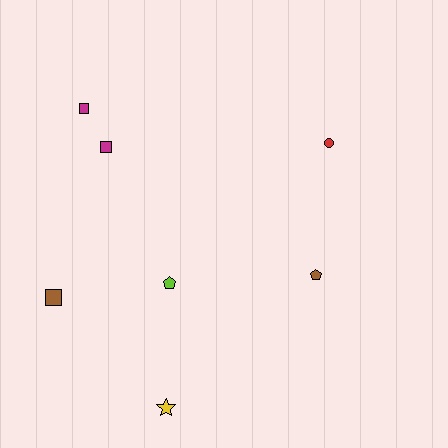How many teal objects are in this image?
There are no teal objects.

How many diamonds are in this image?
There are no diamonds.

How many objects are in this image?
There are 7 objects.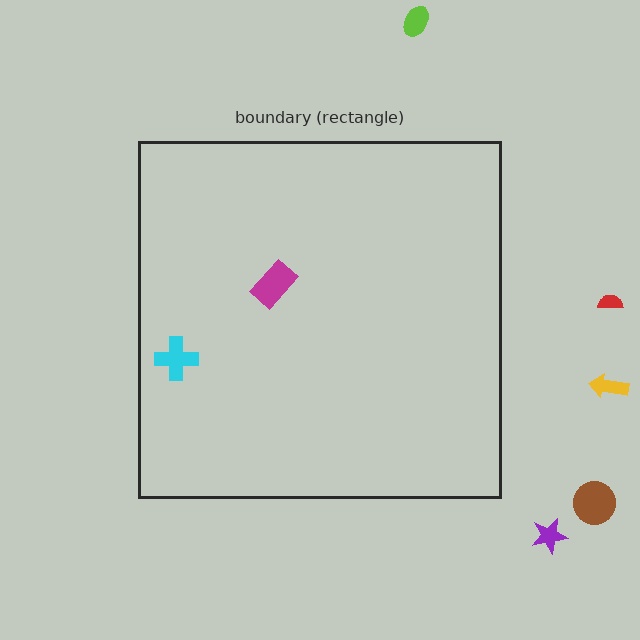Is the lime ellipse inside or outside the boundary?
Outside.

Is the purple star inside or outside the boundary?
Outside.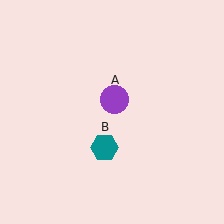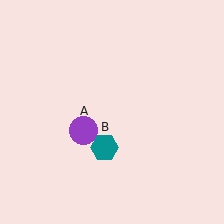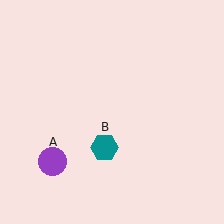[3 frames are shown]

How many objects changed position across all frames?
1 object changed position: purple circle (object A).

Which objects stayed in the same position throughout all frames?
Teal hexagon (object B) remained stationary.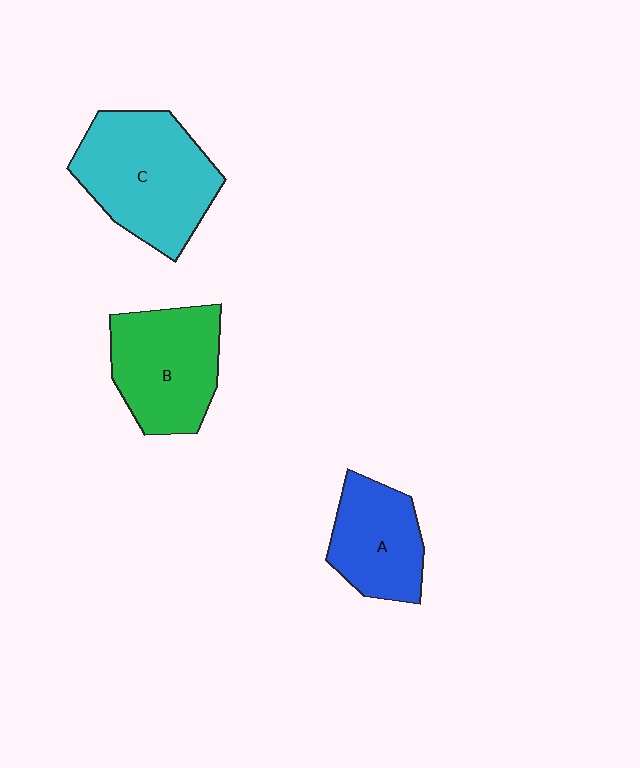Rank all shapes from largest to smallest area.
From largest to smallest: C (cyan), B (green), A (blue).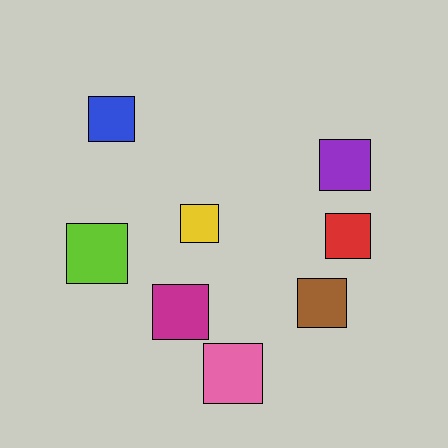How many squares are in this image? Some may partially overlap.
There are 8 squares.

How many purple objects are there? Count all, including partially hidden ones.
There is 1 purple object.